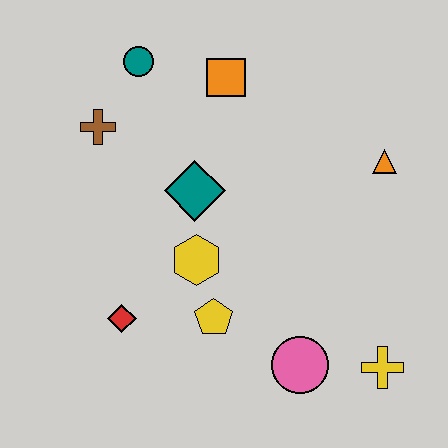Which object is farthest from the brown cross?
The yellow cross is farthest from the brown cross.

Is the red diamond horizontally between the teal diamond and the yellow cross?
No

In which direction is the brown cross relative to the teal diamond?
The brown cross is to the left of the teal diamond.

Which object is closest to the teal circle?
The brown cross is closest to the teal circle.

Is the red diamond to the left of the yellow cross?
Yes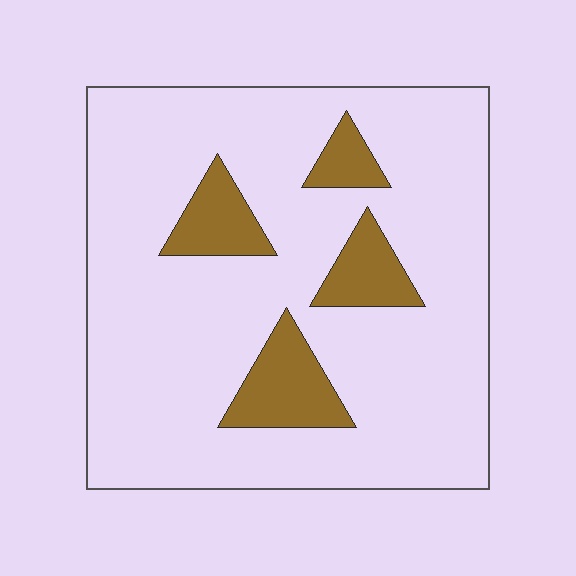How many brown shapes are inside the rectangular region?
4.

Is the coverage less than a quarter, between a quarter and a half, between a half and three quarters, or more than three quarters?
Less than a quarter.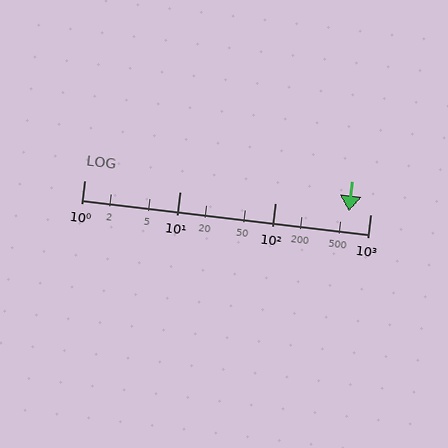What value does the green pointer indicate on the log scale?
The pointer indicates approximately 600.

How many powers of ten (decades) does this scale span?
The scale spans 3 decades, from 1 to 1000.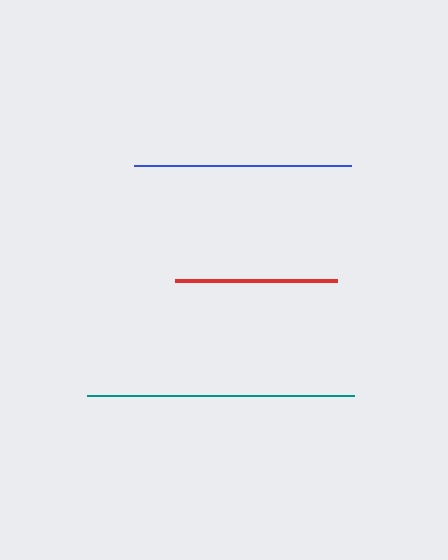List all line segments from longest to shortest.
From longest to shortest: teal, blue, red.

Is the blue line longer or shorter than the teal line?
The teal line is longer than the blue line.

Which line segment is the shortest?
The red line is the shortest at approximately 162 pixels.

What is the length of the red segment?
The red segment is approximately 162 pixels long.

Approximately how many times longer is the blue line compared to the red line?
The blue line is approximately 1.3 times the length of the red line.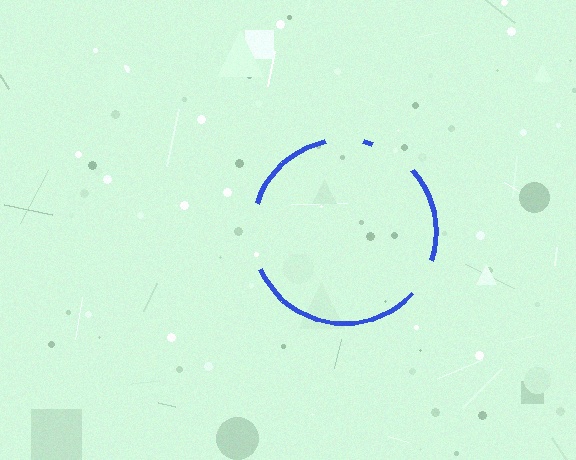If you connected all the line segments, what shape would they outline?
They would outline a circle.